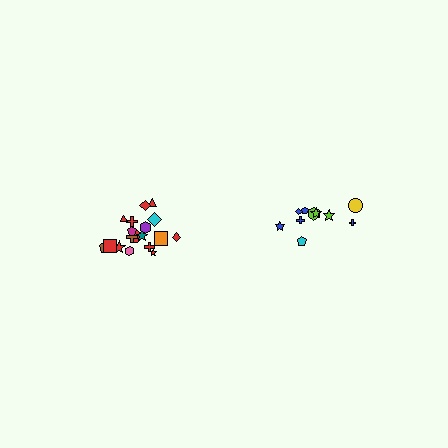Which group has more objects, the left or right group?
The left group.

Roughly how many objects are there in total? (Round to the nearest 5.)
Roughly 30 objects in total.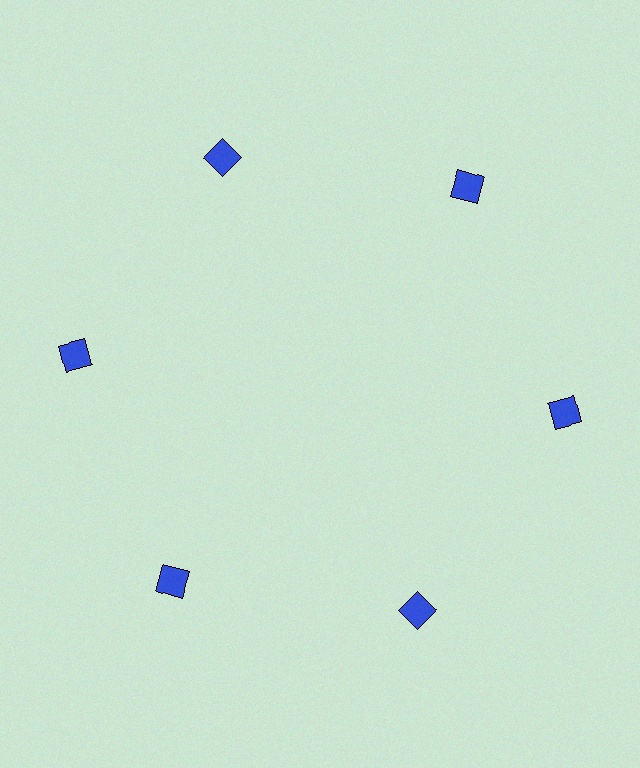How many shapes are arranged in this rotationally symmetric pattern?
There are 6 shapes, arranged in 6 groups of 1.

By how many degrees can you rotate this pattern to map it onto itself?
The pattern maps onto itself every 60 degrees of rotation.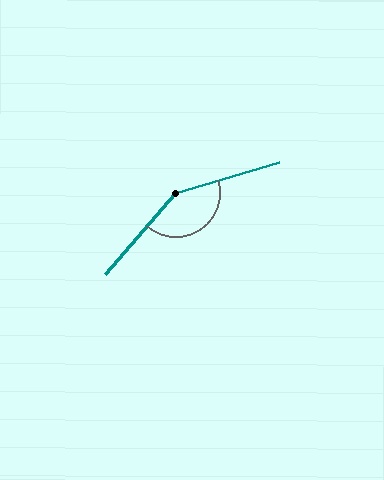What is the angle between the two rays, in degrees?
Approximately 148 degrees.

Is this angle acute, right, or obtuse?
It is obtuse.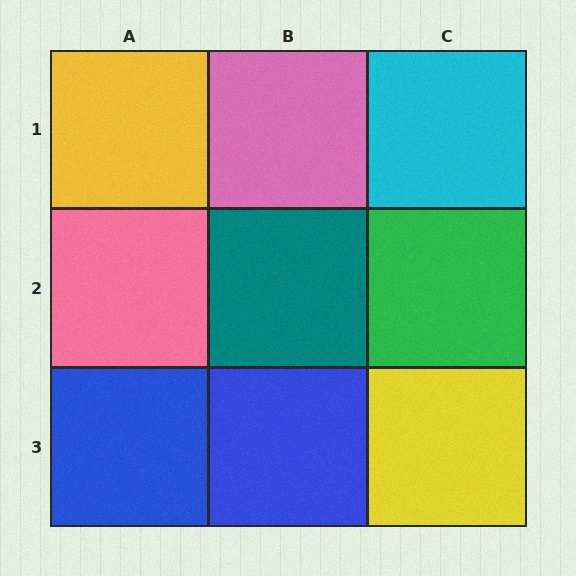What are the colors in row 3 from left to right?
Blue, blue, yellow.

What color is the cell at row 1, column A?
Yellow.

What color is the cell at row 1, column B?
Pink.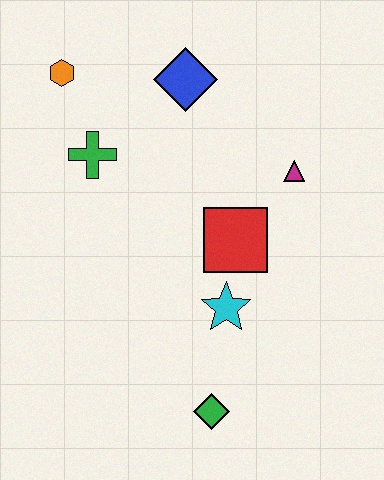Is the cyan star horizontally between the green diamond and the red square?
Yes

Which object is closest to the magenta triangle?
The red square is closest to the magenta triangle.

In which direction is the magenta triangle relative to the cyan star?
The magenta triangle is above the cyan star.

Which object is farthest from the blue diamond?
The green diamond is farthest from the blue diamond.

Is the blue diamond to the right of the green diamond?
No